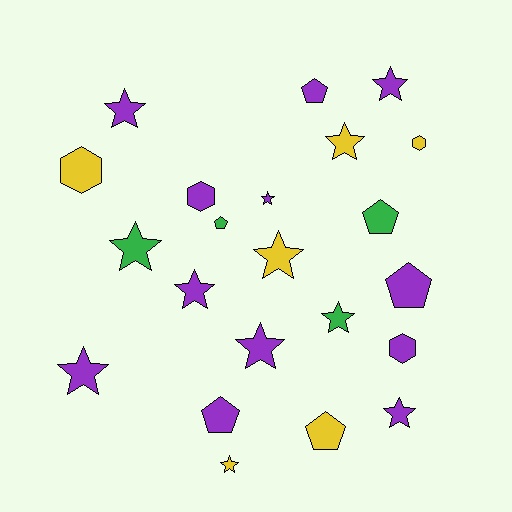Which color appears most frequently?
Purple, with 12 objects.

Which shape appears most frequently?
Star, with 12 objects.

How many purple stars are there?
There are 7 purple stars.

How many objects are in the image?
There are 22 objects.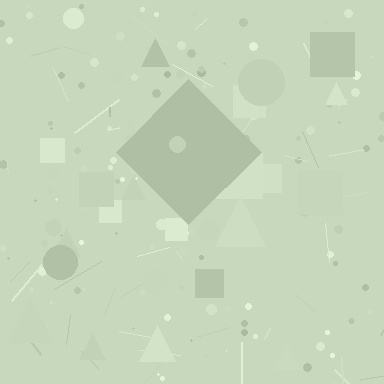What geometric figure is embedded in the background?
A diamond is embedded in the background.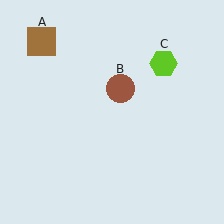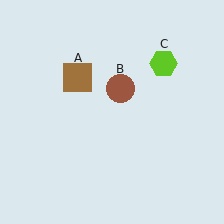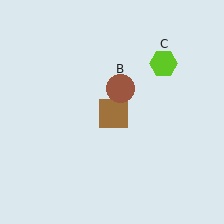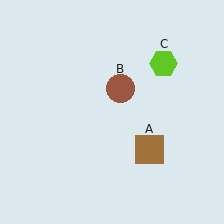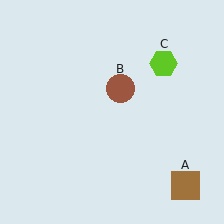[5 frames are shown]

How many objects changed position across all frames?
1 object changed position: brown square (object A).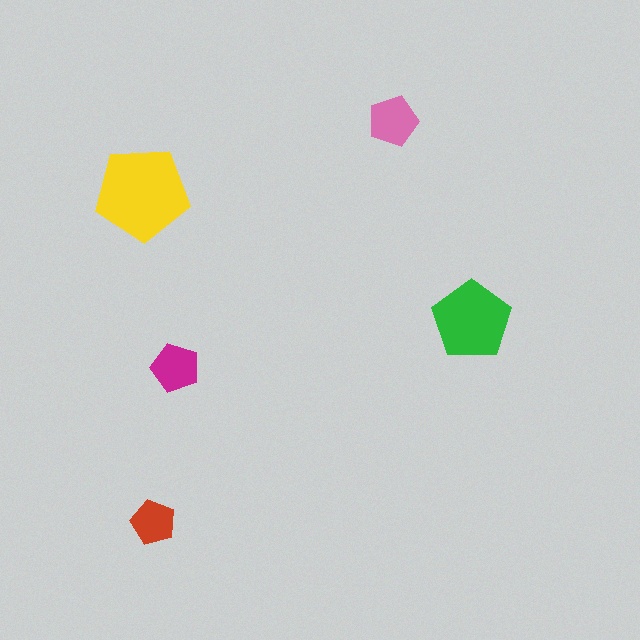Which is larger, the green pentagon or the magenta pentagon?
The green one.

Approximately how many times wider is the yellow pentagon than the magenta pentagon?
About 2 times wider.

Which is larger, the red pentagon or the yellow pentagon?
The yellow one.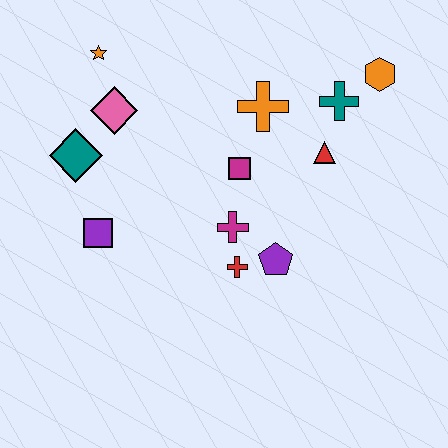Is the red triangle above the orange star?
No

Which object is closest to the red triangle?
The teal cross is closest to the red triangle.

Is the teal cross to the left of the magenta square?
No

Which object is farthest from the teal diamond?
The orange hexagon is farthest from the teal diamond.